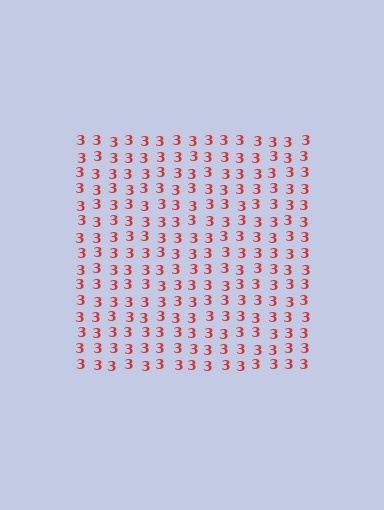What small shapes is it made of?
It is made of small digit 3's.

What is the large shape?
The large shape is a square.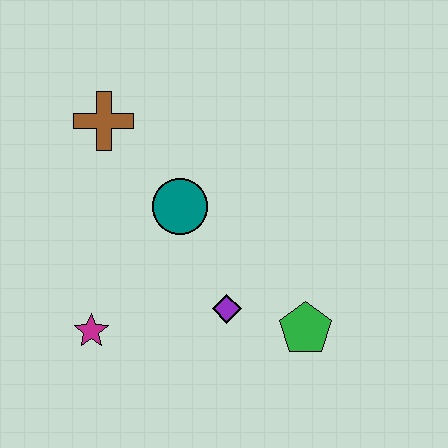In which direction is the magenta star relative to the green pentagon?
The magenta star is to the left of the green pentagon.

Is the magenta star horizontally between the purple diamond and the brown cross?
No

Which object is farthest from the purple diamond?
The brown cross is farthest from the purple diamond.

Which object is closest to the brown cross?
The teal circle is closest to the brown cross.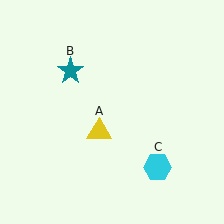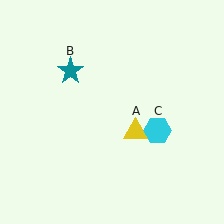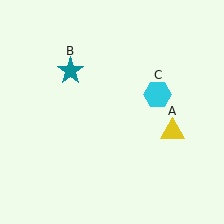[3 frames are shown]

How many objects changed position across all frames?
2 objects changed position: yellow triangle (object A), cyan hexagon (object C).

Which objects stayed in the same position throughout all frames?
Teal star (object B) remained stationary.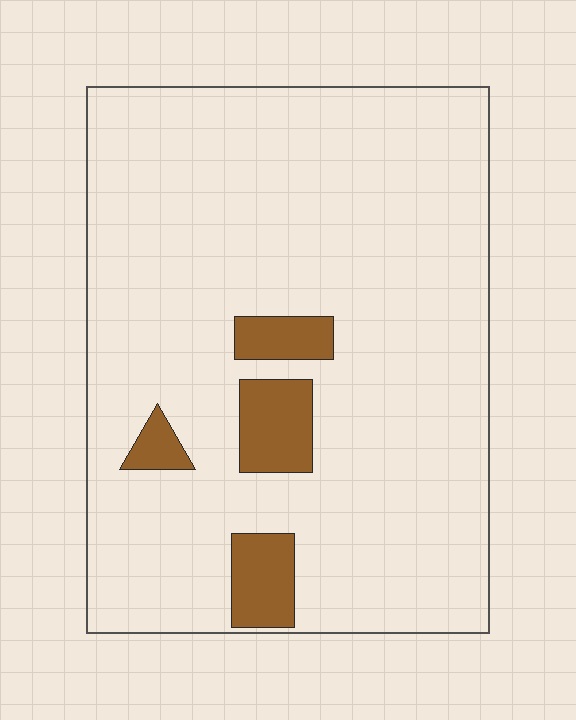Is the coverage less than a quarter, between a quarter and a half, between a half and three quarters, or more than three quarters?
Less than a quarter.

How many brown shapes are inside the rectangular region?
4.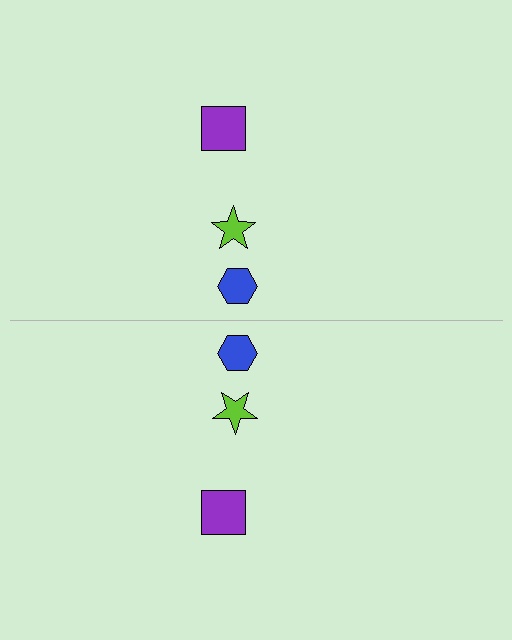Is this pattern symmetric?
Yes, this pattern has bilateral (reflection) symmetry.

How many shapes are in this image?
There are 6 shapes in this image.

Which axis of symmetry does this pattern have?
The pattern has a horizontal axis of symmetry running through the center of the image.